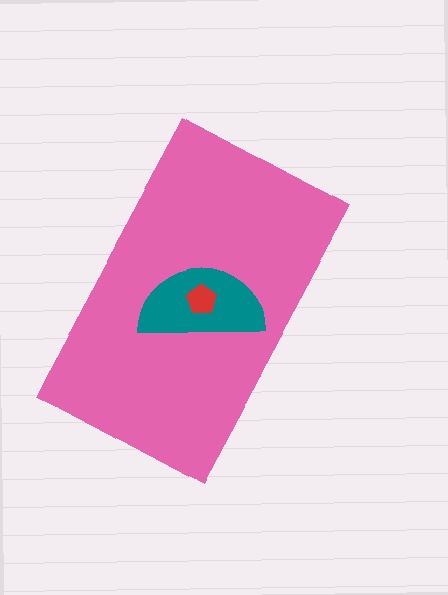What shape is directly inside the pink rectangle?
The teal semicircle.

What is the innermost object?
The red pentagon.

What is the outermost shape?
The pink rectangle.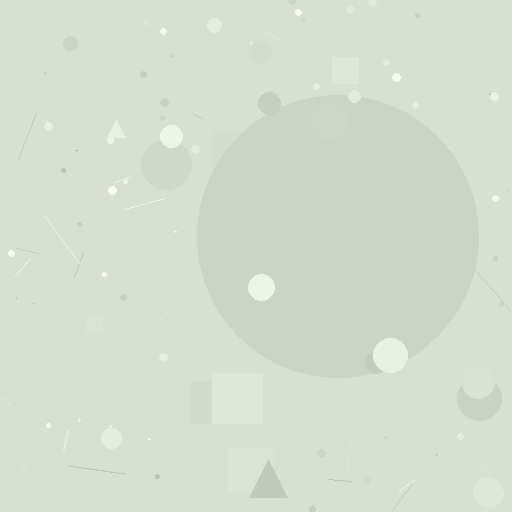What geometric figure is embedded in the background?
A circle is embedded in the background.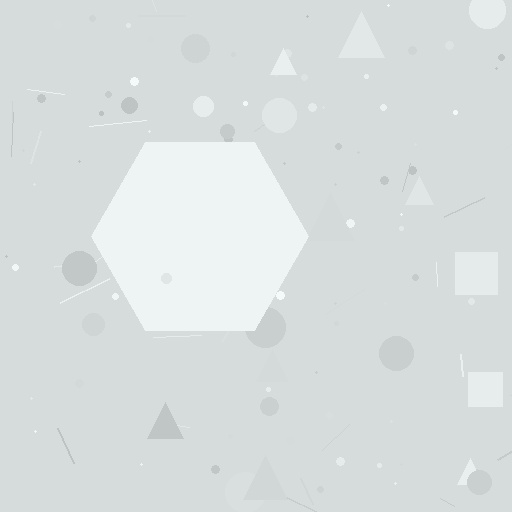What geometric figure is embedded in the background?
A hexagon is embedded in the background.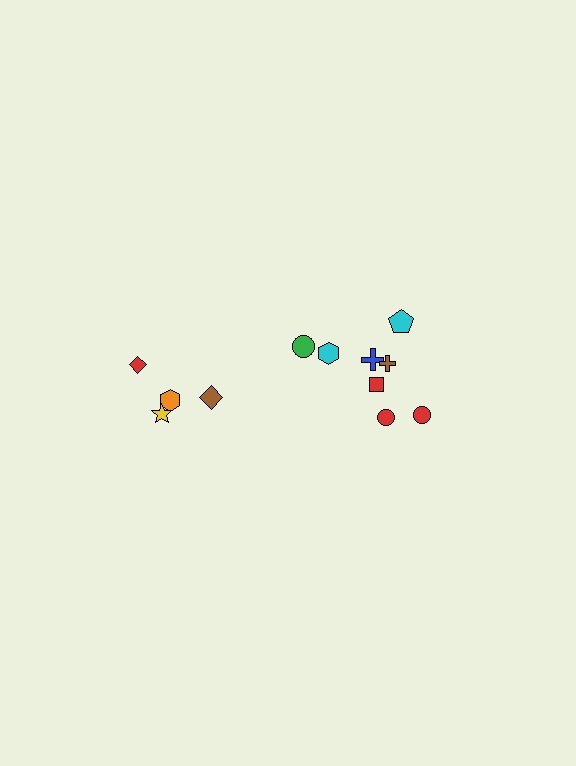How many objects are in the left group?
There are 4 objects.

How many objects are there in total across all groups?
There are 12 objects.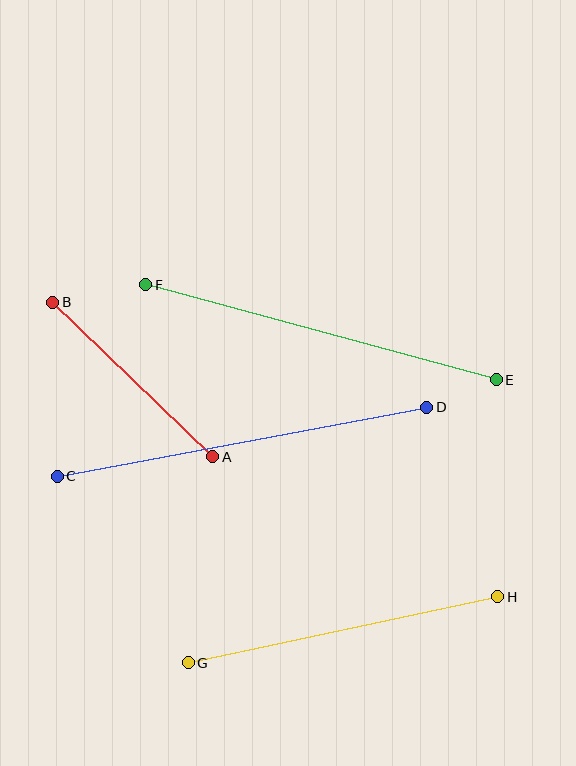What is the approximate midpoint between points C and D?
The midpoint is at approximately (242, 442) pixels.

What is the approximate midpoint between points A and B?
The midpoint is at approximately (133, 379) pixels.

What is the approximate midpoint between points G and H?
The midpoint is at approximately (343, 630) pixels.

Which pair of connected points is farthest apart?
Points C and D are farthest apart.